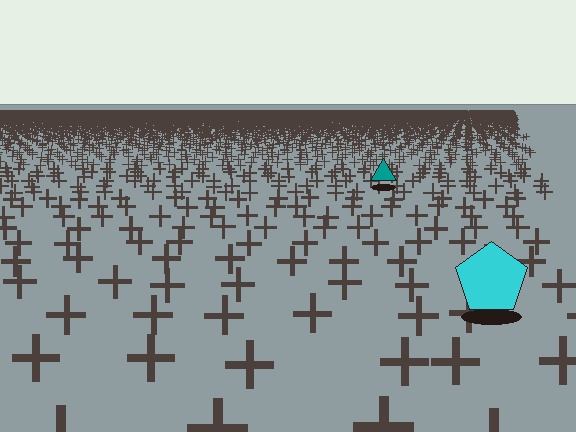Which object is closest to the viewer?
The cyan pentagon is closest. The texture marks near it are larger and more spread out.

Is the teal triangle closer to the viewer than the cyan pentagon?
No. The cyan pentagon is closer — you can tell from the texture gradient: the ground texture is coarser near it.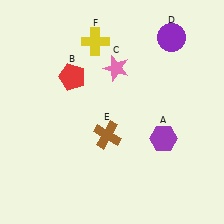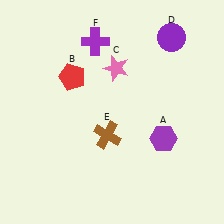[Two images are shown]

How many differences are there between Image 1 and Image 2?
There is 1 difference between the two images.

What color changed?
The cross (F) changed from yellow in Image 1 to purple in Image 2.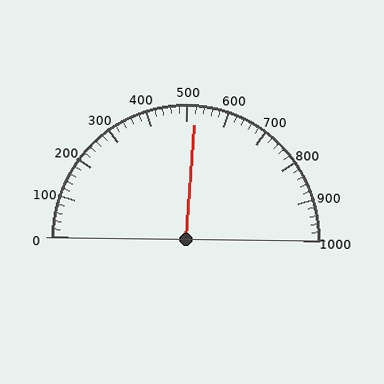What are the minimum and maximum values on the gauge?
The gauge ranges from 0 to 1000.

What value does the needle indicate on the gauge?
The needle indicates approximately 520.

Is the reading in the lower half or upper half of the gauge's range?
The reading is in the upper half of the range (0 to 1000).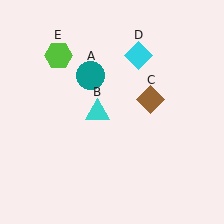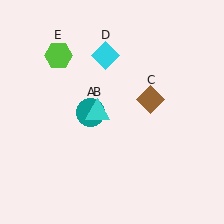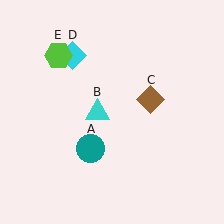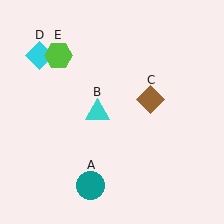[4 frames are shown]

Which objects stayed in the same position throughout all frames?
Cyan triangle (object B) and brown diamond (object C) and lime hexagon (object E) remained stationary.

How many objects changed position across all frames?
2 objects changed position: teal circle (object A), cyan diamond (object D).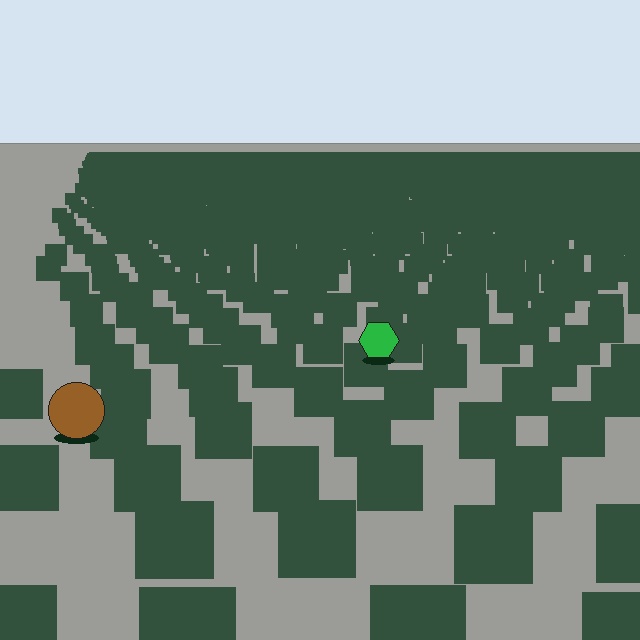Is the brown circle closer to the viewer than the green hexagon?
Yes. The brown circle is closer — you can tell from the texture gradient: the ground texture is coarser near it.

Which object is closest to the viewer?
The brown circle is closest. The texture marks near it are larger and more spread out.